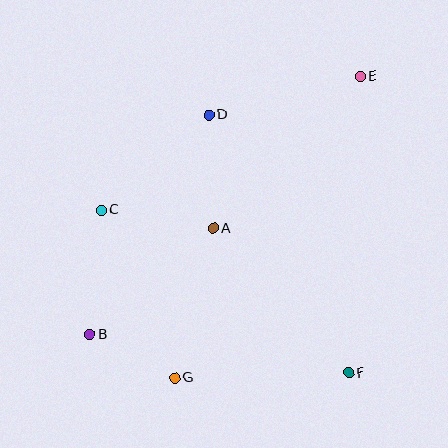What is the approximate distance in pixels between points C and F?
The distance between C and F is approximately 296 pixels.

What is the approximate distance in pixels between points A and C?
The distance between A and C is approximately 114 pixels.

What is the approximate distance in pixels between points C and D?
The distance between C and D is approximately 144 pixels.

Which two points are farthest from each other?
Points B and E are farthest from each other.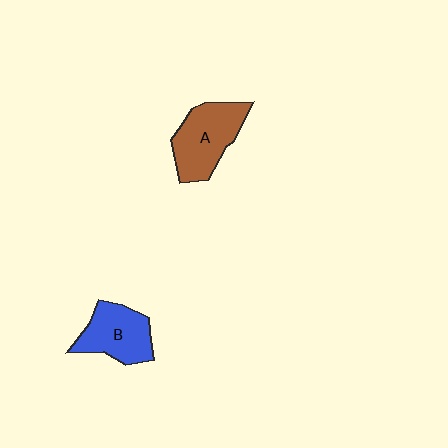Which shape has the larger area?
Shape A (brown).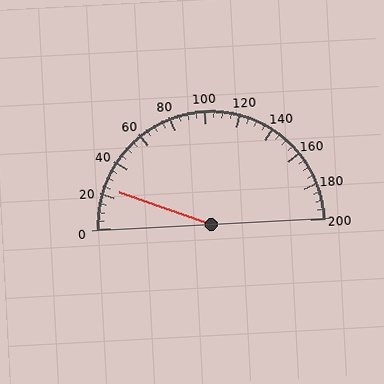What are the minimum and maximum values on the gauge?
The gauge ranges from 0 to 200.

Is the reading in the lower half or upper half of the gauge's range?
The reading is in the lower half of the range (0 to 200).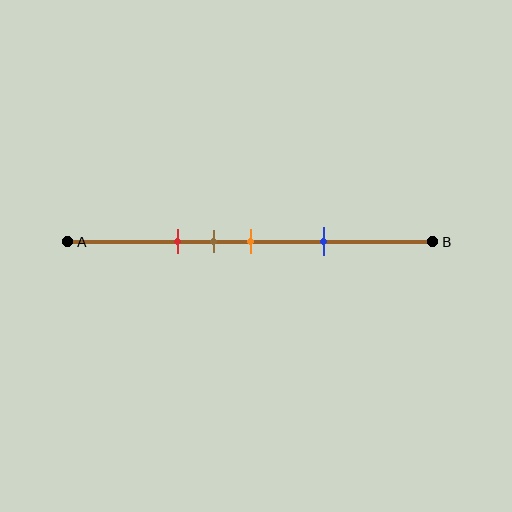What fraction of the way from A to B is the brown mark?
The brown mark is approximately 40% (0.4) of the way from A to B.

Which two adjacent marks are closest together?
The brown and orange marks are the closest adjacent pair.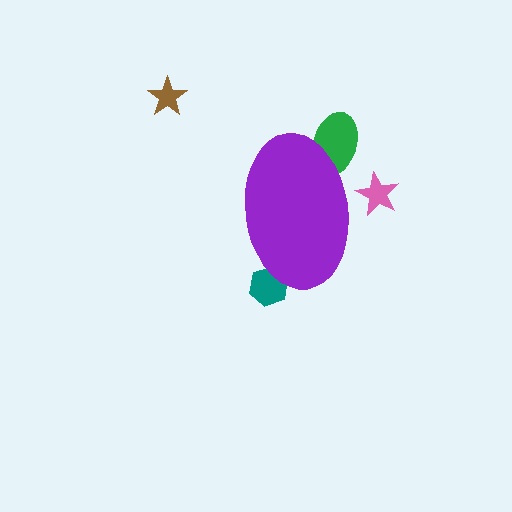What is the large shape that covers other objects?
A purple ellipse.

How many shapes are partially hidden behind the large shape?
3 shapes are partially hidden.